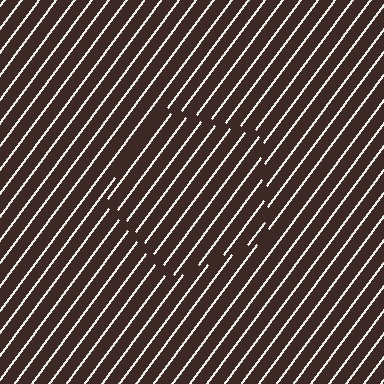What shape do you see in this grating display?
An illusory pentagon. The interior of the shape contains the same grating, shifted by half a period — the contour is defined by the phase discontinuity where line-ends from the inner and outer gratings abut.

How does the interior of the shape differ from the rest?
The interior of the shape contains the same grating, shifted by half a period — the contour is defined by the phase discontinuity where line-ends from the inner and outer gratings abut.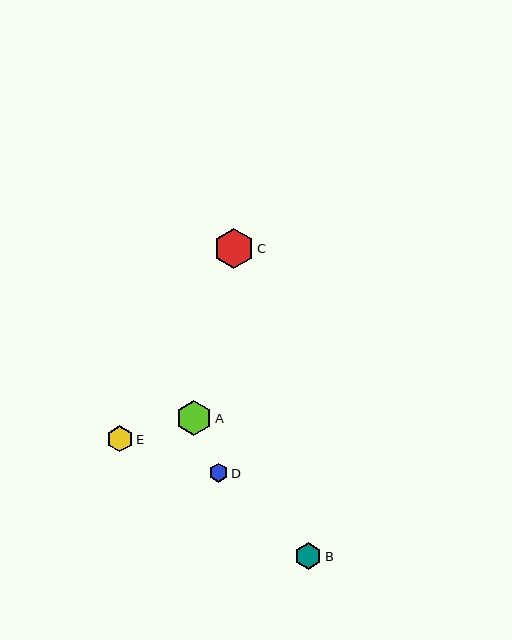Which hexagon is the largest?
Hexagon C is the largest with a size of approximately 40 pixels.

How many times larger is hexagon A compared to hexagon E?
Hexagon A is approximately 1.4 times the size of hexagon E.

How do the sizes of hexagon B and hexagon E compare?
Hexagon B and hexagon E are approximately the same size.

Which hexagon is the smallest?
Hexagon D is the smallest with a size of approximately 19 pixels.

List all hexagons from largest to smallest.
From largest to smallest: C, A, B, E, D.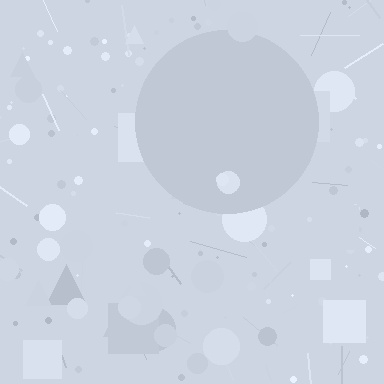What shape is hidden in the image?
A circle is hidden in the image.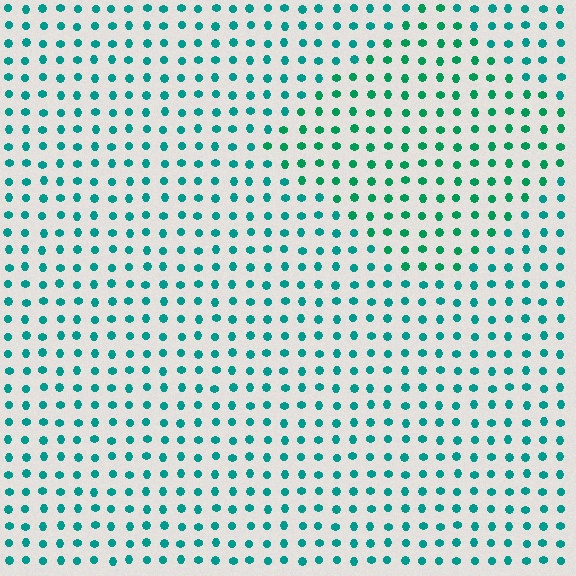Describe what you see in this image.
The image is filled with small teal elements in a uniform arrangement. A diamond-shaped region is visible where the elements are tinted to a slightly different hue, forming a subtle color boundary.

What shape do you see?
I see a diamond.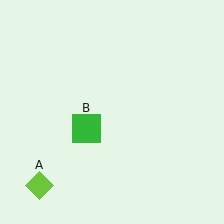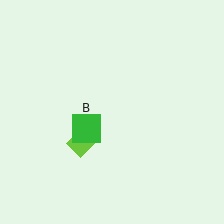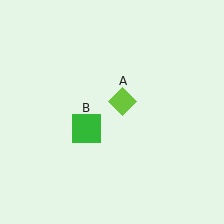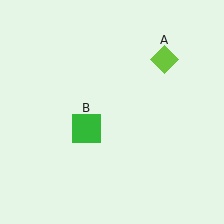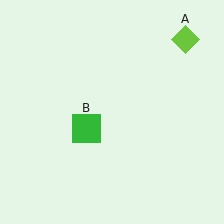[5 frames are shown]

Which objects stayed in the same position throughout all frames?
Green square (object B) remained stationary.